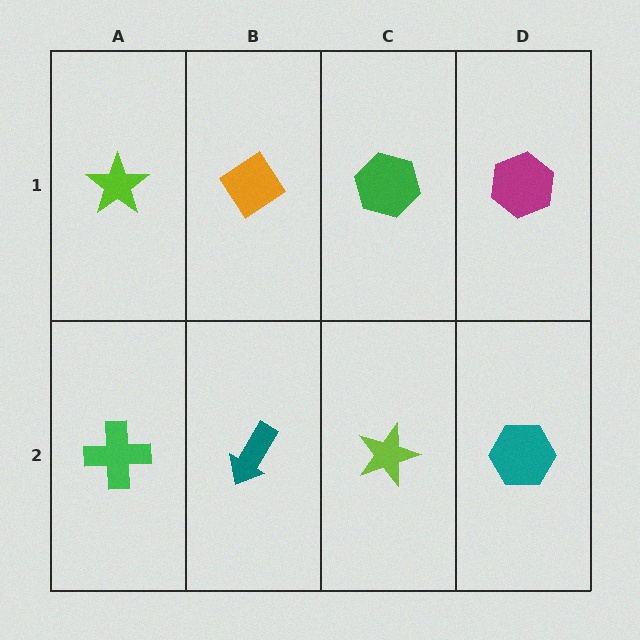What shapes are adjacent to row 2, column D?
A magenta hexagon (row 1, column D), a lime star (row 2, column C).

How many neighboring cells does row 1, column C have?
3.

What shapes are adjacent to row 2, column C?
A green hexagon (row 1, column C), a teal arrow (row 2, column B), a teal hexagon (row 2, column D).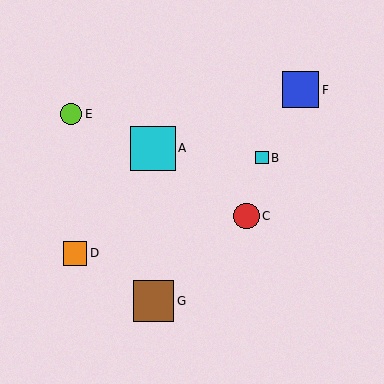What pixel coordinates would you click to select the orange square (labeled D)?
Click at (75, 253) to select the orange square D.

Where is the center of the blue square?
The center of the blue square is at (301, 90).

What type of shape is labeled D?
Shape D is an orange square.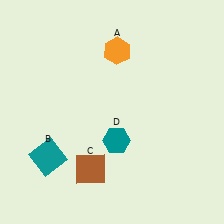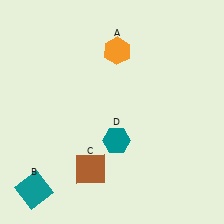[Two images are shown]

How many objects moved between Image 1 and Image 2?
1 object moved between the two images.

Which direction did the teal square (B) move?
The teal square (B) moved down.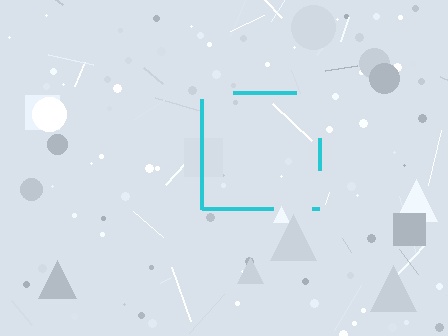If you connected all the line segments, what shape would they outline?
They would outline a square.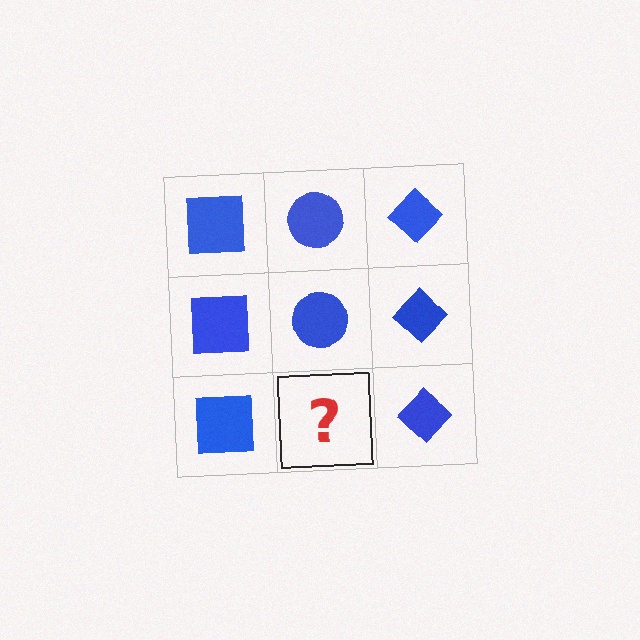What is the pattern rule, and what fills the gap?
The rule is that each column has a consistent shape. The gap should be filled with a blue circle.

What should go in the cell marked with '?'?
The missing cell should contain a blue circle.